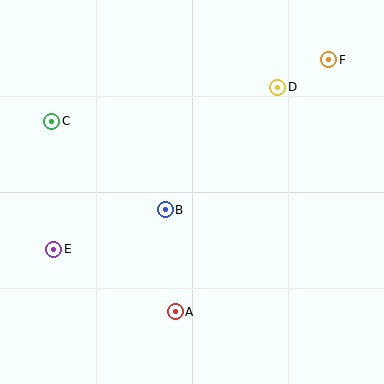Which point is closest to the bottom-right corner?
Point A is closest to the bottom-right corner.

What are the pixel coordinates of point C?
Point C is at (52, 121).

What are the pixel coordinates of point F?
Point F is at (329, 60).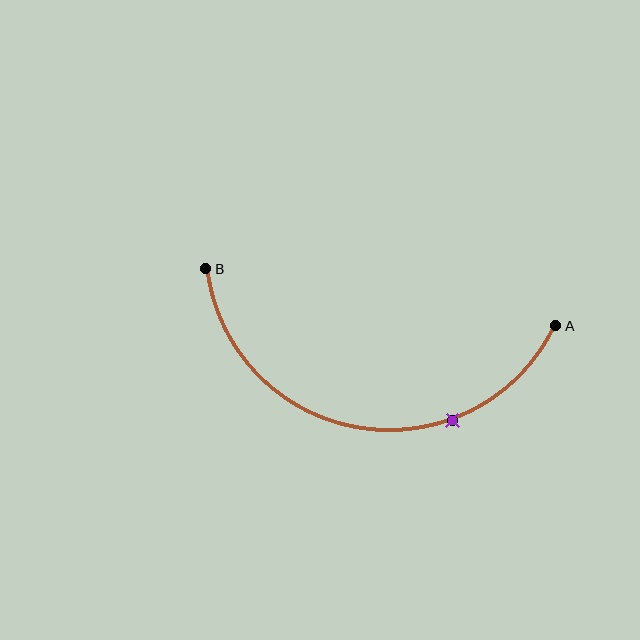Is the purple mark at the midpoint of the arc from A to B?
No. The purple mark lies on the arc but is closer to endpoint A. The arc midpoint would be at the point on the curve equidistant along the arc from both A and B.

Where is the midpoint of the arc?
The arc midpoint is the point on the curve farthest from the straight line joining A and B. It sits below that line.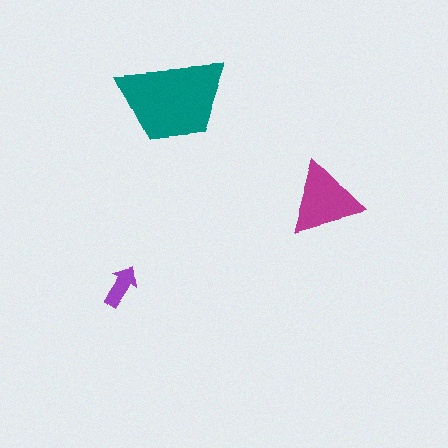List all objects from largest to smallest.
The teal trapezoid, the magenta triangle, the purple arrow.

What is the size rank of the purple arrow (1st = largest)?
3rd.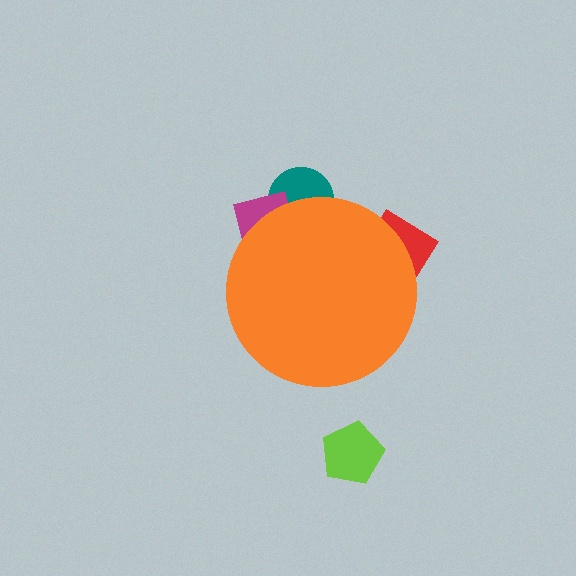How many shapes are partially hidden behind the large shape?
3 shapes are partially hidden.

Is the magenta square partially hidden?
Yes, the magenta square is partially hidden behind the orange circle.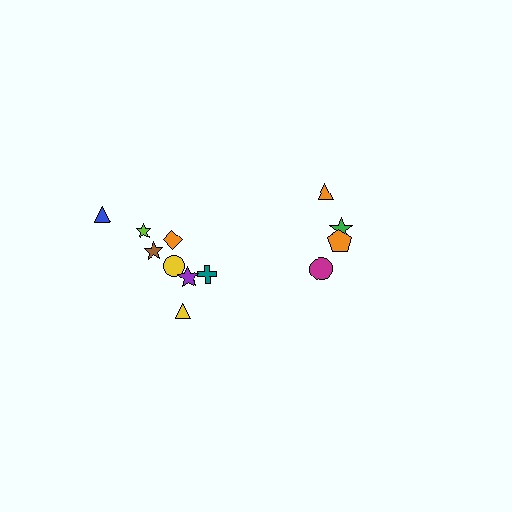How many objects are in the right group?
There are 4 objects.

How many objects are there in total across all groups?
There are 12 objects.